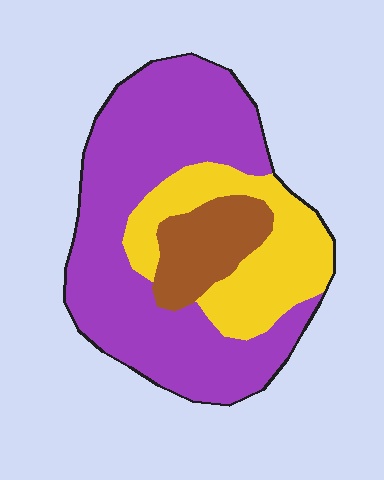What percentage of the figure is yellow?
Yellow covers 26% of the figure.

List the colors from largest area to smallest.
From largest to smallest: purple, yellow, brown.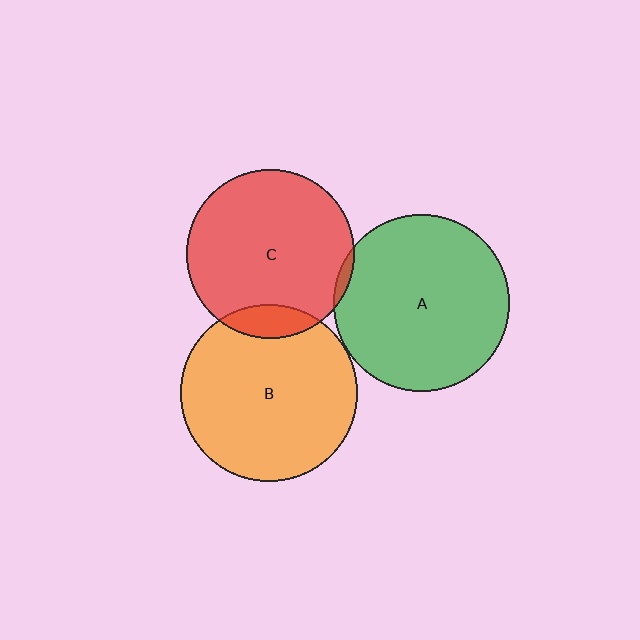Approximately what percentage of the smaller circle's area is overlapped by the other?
Approximately 5%.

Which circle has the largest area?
Circle B (orange).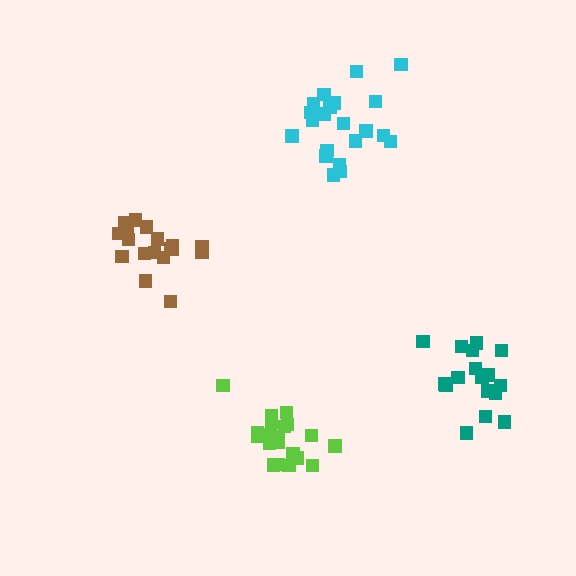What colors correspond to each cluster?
The clusters are colored: cyan, teal, brown, lime.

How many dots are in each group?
Group 1: 21 dots, Group 2: 17 dots, Group 3: 18 dots, Group 4: 21 dots (77 total).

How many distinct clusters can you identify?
There are 4 distinct clusters.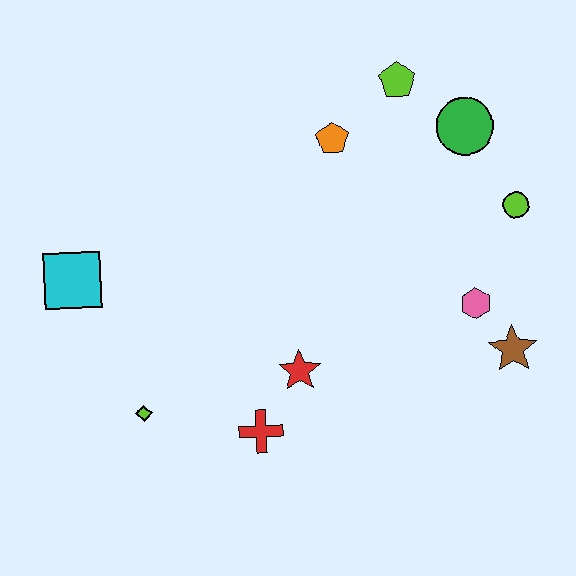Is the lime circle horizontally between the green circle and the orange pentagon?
No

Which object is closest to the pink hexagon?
The brown star is closest to the pink hexagon.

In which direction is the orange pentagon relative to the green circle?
The orange pentagon is to the left of the green circle.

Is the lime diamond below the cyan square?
Yes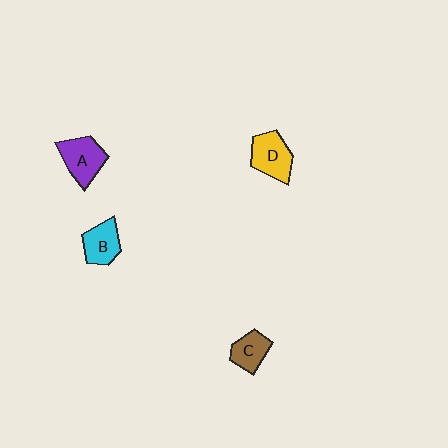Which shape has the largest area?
Shape A (purple).